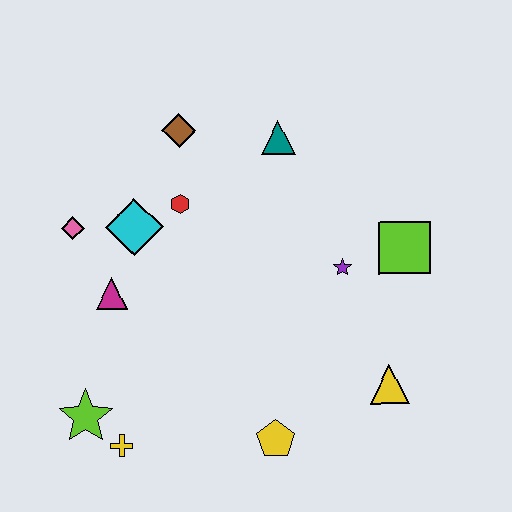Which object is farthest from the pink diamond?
The yellow triangle is farthest from the pink diamond.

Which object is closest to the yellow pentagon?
The yellow triangle is closest to the yellow pentagon.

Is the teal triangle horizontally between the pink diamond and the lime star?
No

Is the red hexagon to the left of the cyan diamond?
No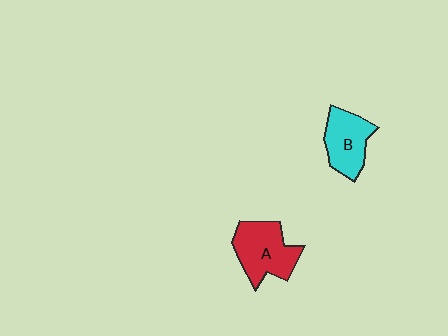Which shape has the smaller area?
Shape B (cyan).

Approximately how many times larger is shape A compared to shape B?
Approximately 1.2 times.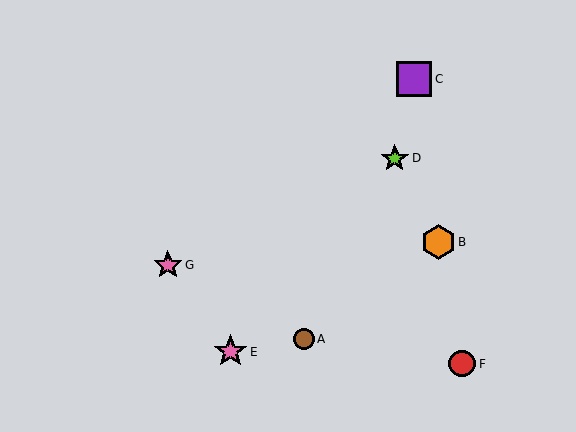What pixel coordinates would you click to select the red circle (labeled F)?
Click at (462, 364) to select the red circle F.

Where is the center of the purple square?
The center of the purple square is at (414, 79).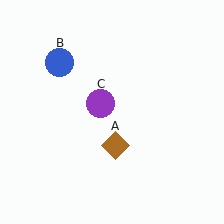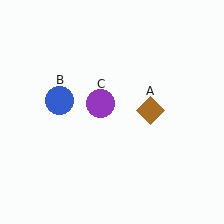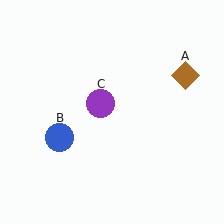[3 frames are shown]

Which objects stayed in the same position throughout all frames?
Purple circle (object C) remained stationary.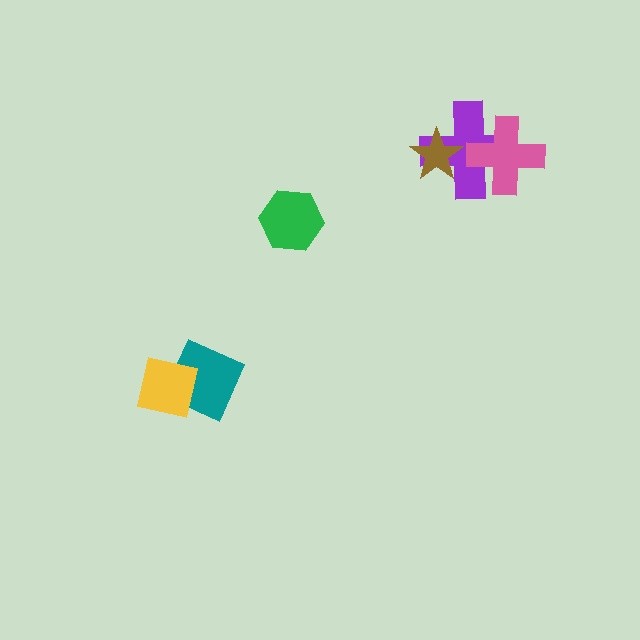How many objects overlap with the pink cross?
1 object overlaps with the pink cross.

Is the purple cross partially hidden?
Yes, it is partially covered by another shape.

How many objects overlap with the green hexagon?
0 objects overlap with the green hexagon.